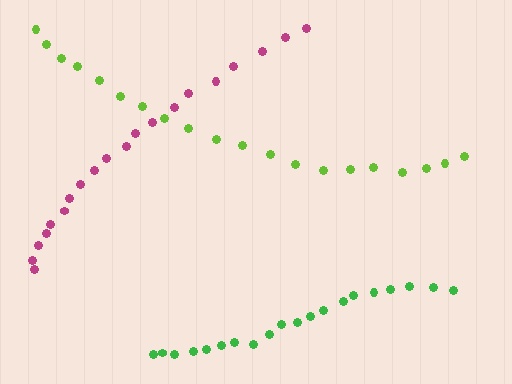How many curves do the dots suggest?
There are 3 distinct paths.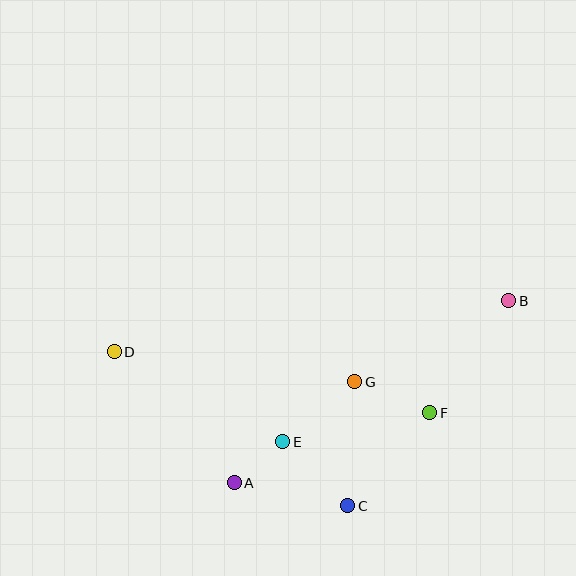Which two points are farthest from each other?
Points B and D are farthest from each other.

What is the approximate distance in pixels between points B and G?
The distance between B and G is approximately 174 pixels.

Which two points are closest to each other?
Points A and E are closest to each other.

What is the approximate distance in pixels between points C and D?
The distance between C and D is approximately 280 pixels.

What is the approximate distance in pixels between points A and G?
The distance between A and G is approximately 157 pixels.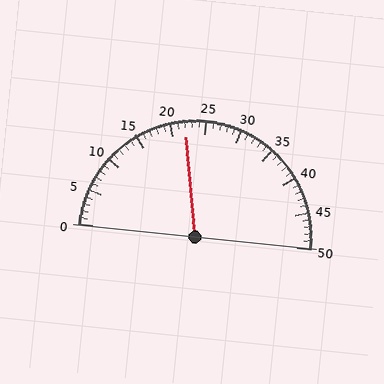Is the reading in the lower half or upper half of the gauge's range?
The reading is in the lower half of the range (0 to 50).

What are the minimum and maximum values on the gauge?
The gauge ranges from 0 to 50.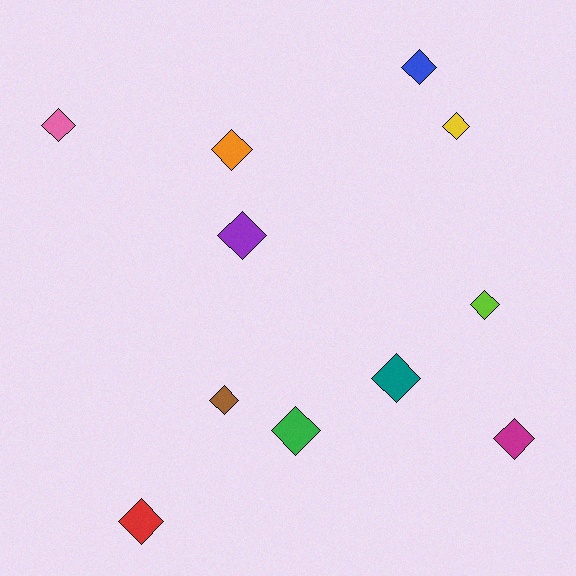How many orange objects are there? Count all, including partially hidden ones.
There is 1 orange object.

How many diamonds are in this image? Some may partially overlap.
There are 11 diamonds.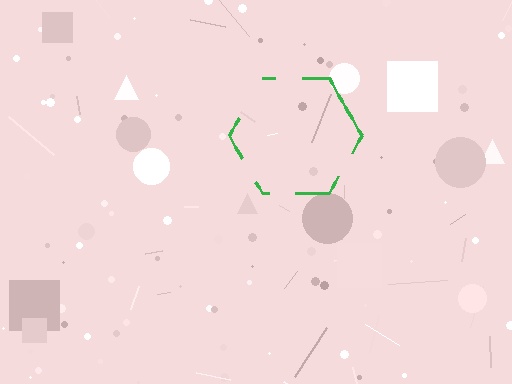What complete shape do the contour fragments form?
The contour fragments form a hexagon.